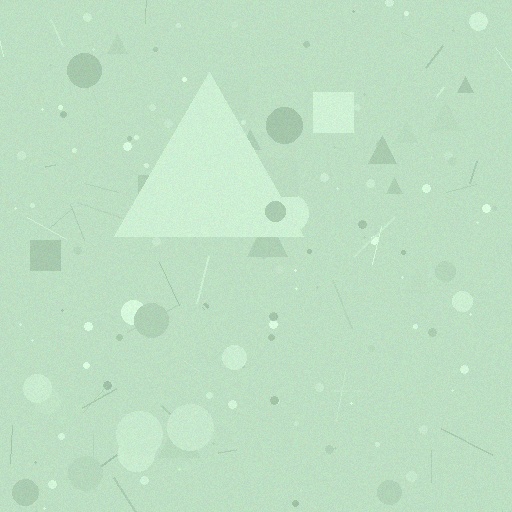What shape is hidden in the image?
A triangle is hidden in the image.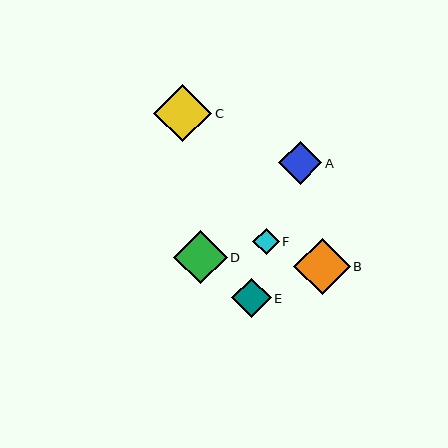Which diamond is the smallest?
Diamond F is the smallest with a size of approximately 27 pixels.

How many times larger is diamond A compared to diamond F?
Diamond A is approximately 1.6 times the size of diamond F.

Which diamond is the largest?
Diamond C is the largest with a size of approximately 58 pixels.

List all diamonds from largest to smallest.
From largest to smallest: C, B, D, A, E, F.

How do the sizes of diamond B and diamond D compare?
Diamond B and diamond D are approximately the same size.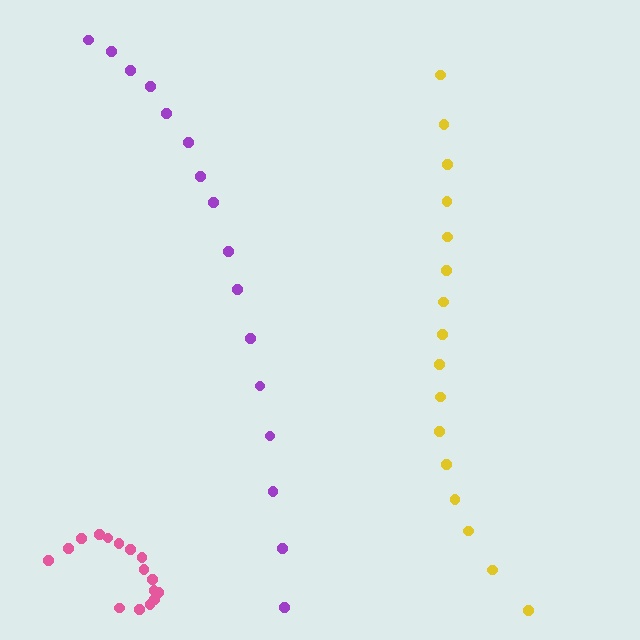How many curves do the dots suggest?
There are 3 distinct paths.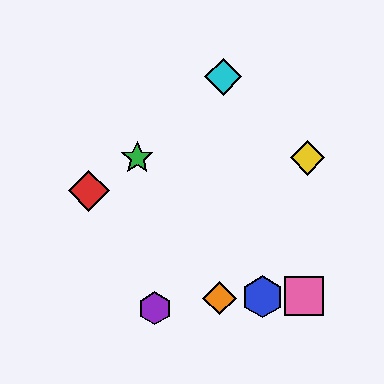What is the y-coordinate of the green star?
The green star is at y≈158.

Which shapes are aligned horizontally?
The green star, the yellow diamond are aligned horizontally.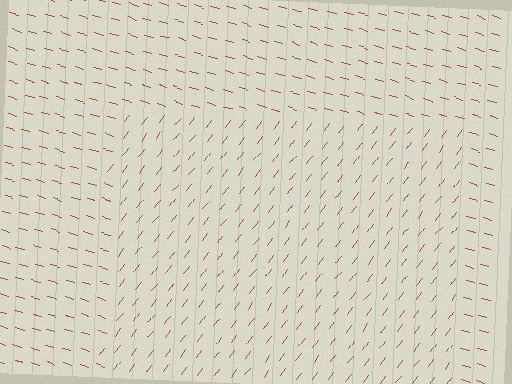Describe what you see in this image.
The image is filled with small brown line segments. A rectangle region in the image has lines oriented differently from the surrounding lines, creating a visible texture boundary.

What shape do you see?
I see a rectangle.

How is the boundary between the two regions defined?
The boundary is defined purely by a change in line orientation (approximately 69 degrees difference). All lines are the same color and thickness.